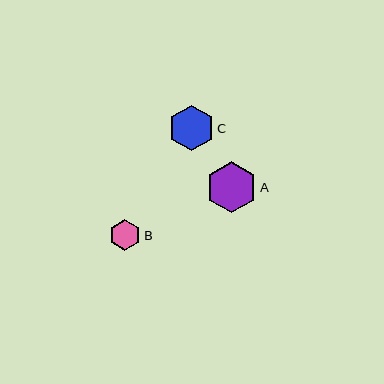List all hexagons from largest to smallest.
From largest to smallest: A, C, B.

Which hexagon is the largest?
Hexagon A is the largest with a size of approximately 51 pixels.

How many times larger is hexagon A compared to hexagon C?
Hexagon A is approximately 1.1 times the size of hexagon C.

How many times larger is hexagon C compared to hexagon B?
Hexagon C is approximately 1.4 times the size of hexagon B.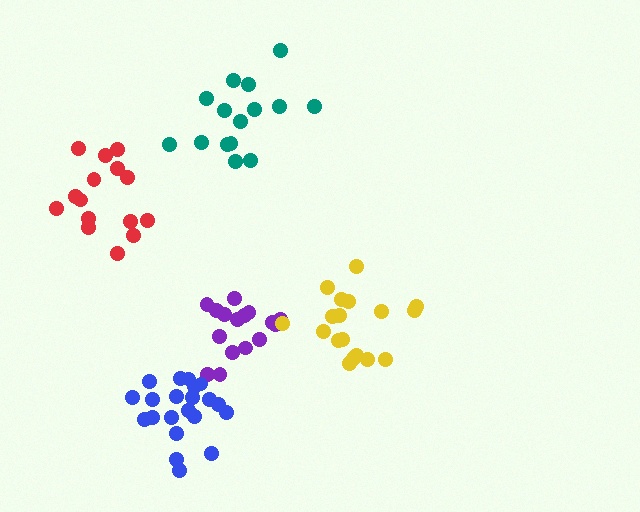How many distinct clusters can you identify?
There are 5 distinct clusters.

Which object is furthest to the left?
The red cluster is leftmost.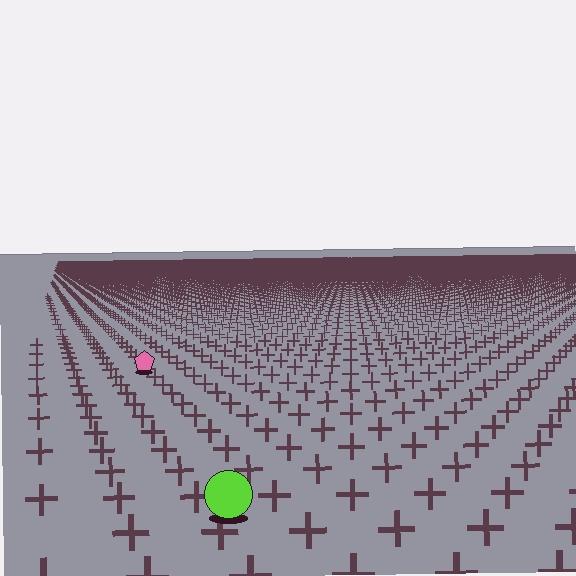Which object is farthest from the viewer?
The pink pentagon is farthest from the viewer. It appears smaller and the ground texture around it is denser.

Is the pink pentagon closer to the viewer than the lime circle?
No. The lime circle is closer — you can tell from the texture gradient: the ground texture is coarser near it.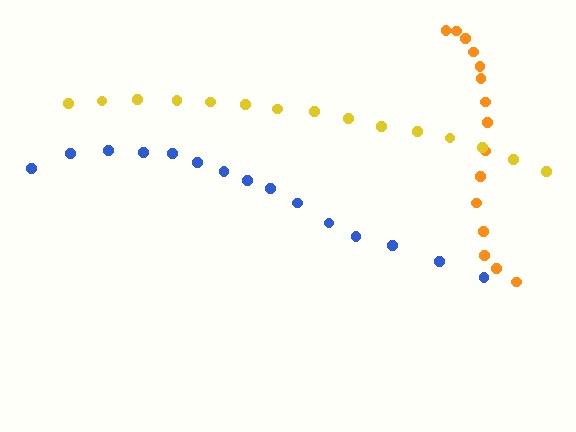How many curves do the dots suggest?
There are 3 distinct paths.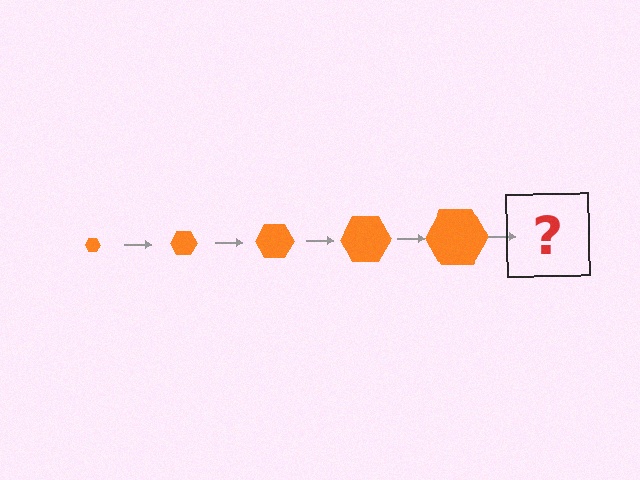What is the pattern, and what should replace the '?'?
The pattern is that the hexagon gets progressively larger each step. The '?' should be an orange hexagon, larger than the previous one.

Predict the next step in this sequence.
The next step is an orange hexagon, larger than the previous one.